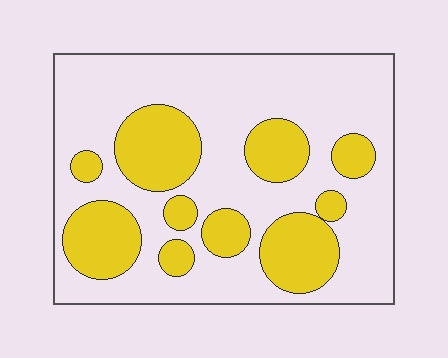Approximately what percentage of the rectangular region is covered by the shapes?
Approximately 30%.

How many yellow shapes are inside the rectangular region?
10.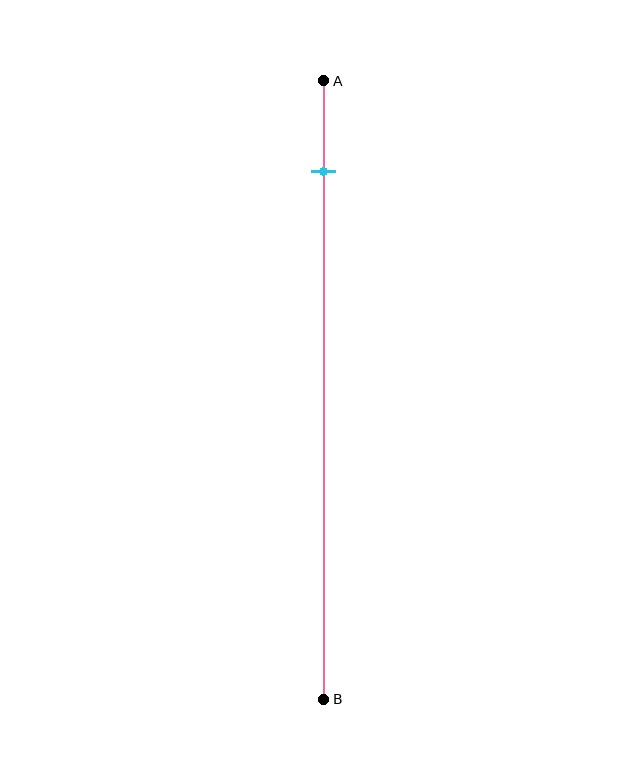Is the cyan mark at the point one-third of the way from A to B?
No, the mark is at about 15% from A, not at the 33% one-third point.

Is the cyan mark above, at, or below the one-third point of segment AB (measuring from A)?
The cyan mark is above the one-third point of segment AB.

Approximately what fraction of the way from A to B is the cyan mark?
The cyan mark is approximately 15% of the way from A to B.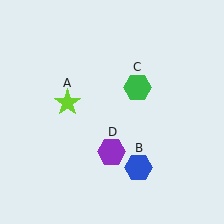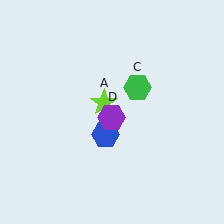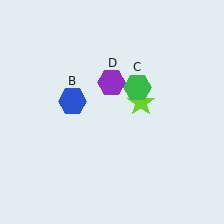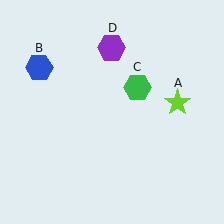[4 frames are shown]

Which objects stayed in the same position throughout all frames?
Green hexagon (object C) remained stationary.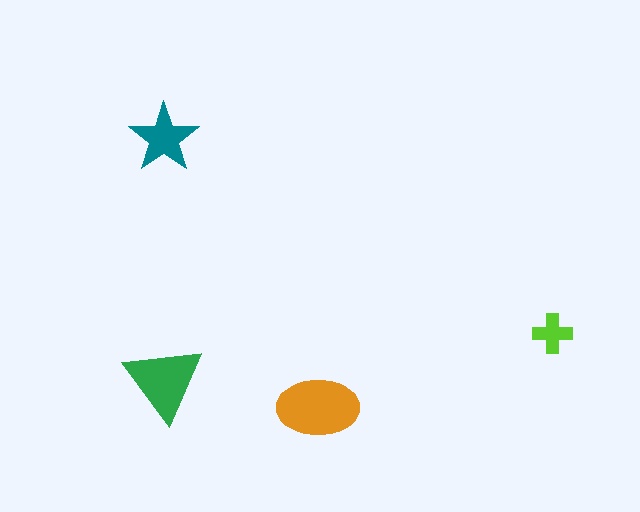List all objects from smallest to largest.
The lime cross, the teal star, the green triangle, the orange ellipse.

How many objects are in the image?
There are 4 objects in the image.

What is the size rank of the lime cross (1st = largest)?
4th.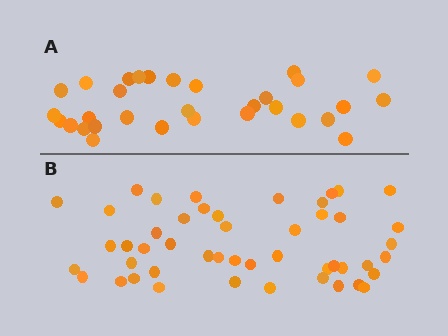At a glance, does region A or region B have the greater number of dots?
Region B (the bottom region) has more dots.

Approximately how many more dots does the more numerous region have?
Region B has approximately 15 more dots than region A.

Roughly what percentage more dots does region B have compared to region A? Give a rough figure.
About 55% more.